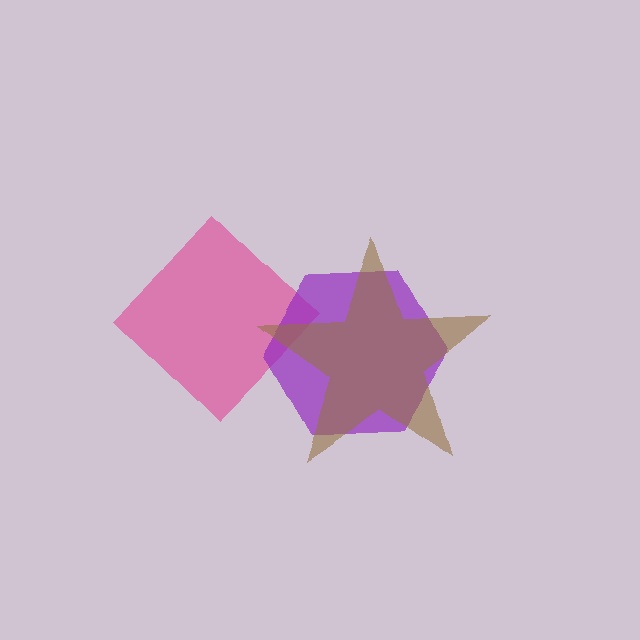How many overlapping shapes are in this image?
There are 3 overlapping shapes in the image.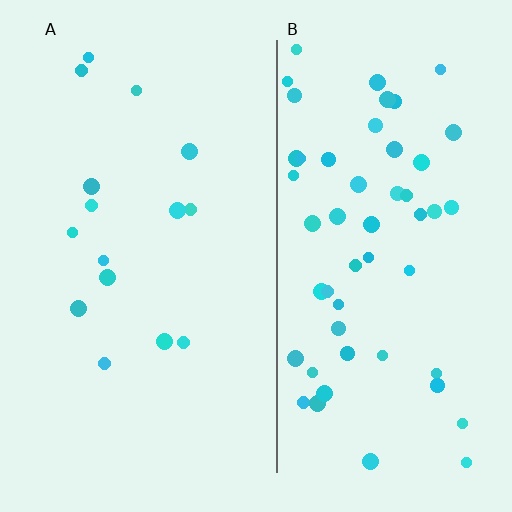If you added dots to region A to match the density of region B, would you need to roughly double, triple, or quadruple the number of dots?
Approximately triple.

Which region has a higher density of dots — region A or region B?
B (the right).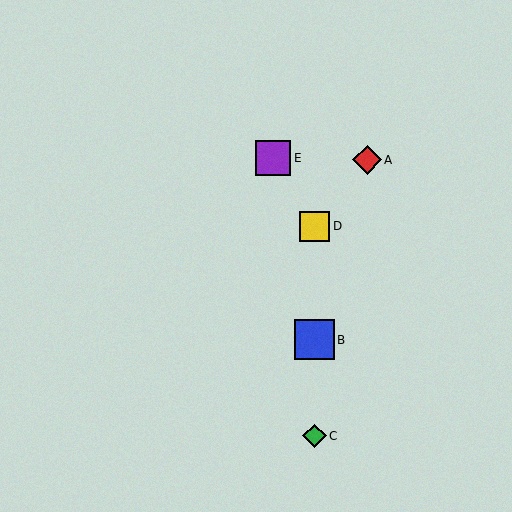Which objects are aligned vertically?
Objects B, C, D are aligned vertically.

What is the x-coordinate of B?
Object B is at x≈315.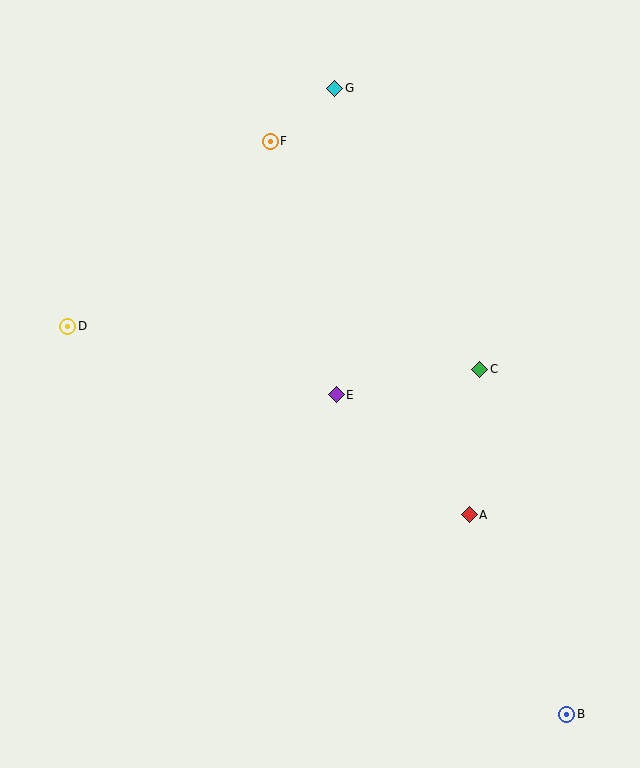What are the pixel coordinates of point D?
Point D is at (68, 326).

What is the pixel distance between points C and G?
The distance between C and G is 316 pixels.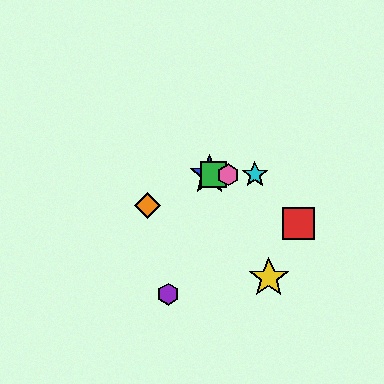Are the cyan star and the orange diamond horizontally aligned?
No, the cyan star is at y≈175 and the orange diamond is at y≈206.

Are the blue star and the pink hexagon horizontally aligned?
Yes, both are at y≈175.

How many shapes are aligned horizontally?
4 shapes (the blue star, the green square, the cyan star, the pink hexagon) are aligned horizontally.